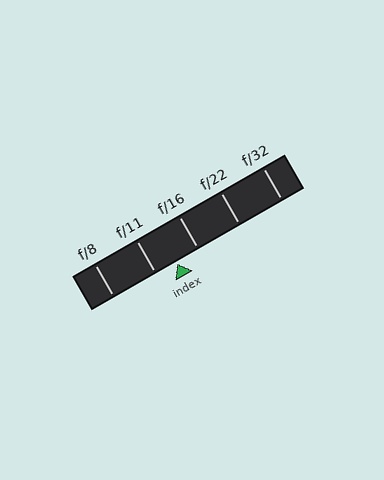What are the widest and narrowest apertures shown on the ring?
The widest aperture shown is f/8 and the narrowest is f/32.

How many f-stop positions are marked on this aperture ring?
There are 5 f-stop positions marked.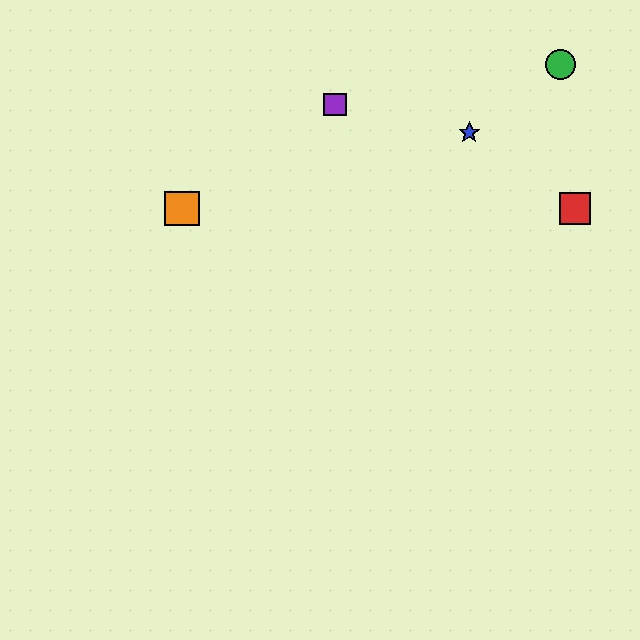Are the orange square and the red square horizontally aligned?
Yes, both are at y≈209.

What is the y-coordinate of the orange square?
The orange square is at y≈209.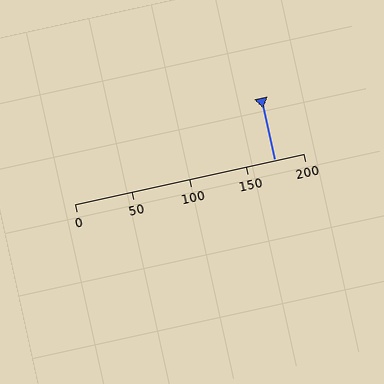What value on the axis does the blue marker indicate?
The marker indicates approximately 175.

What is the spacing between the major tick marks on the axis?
The major ticks are spaced 50 apart.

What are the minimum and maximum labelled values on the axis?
The axis runs from 0 to 200.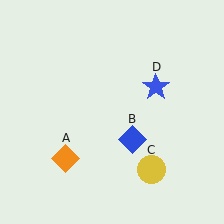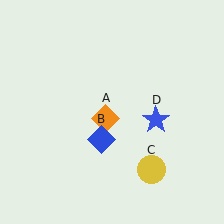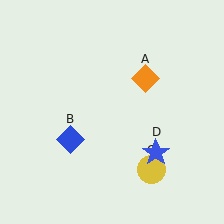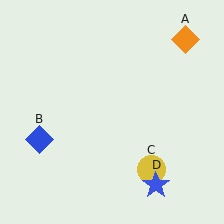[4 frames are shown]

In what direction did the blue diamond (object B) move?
The blue diamond (object B) moved left.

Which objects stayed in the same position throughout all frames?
Yellow circle (object C) remained stationary.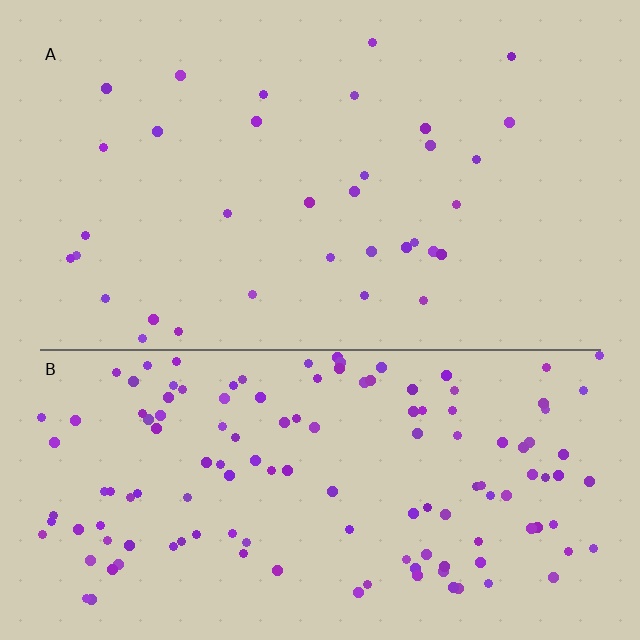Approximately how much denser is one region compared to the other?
Approximately 4.0× — region B over region A.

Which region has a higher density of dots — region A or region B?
B (the bottom).